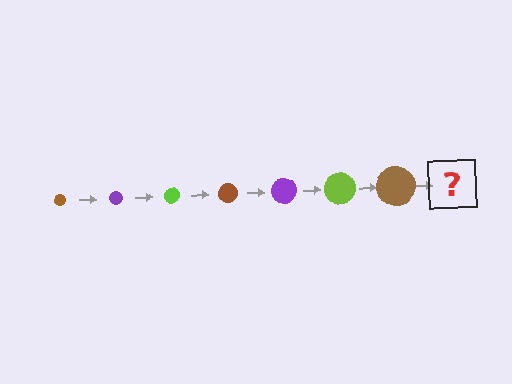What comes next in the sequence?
The next element should be a purple circle, larger than the previous one.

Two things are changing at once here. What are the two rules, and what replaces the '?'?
The two rules are that the circle grows larger each step and the color cycles through brown, purple, and lime. The '?' should be a purple circle, larger than the previous one.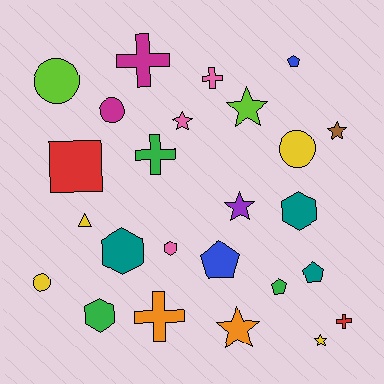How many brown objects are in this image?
There is 1 brown object.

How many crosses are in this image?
There are 5 crosses.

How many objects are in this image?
There are 25 objects.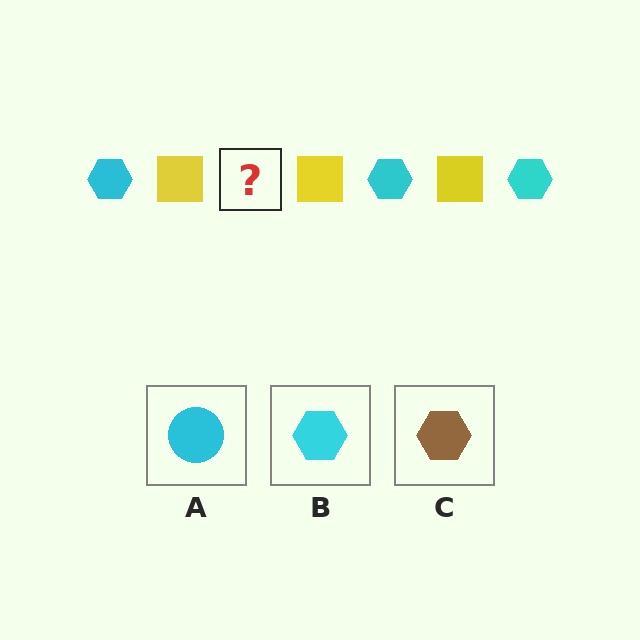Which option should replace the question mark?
Option B.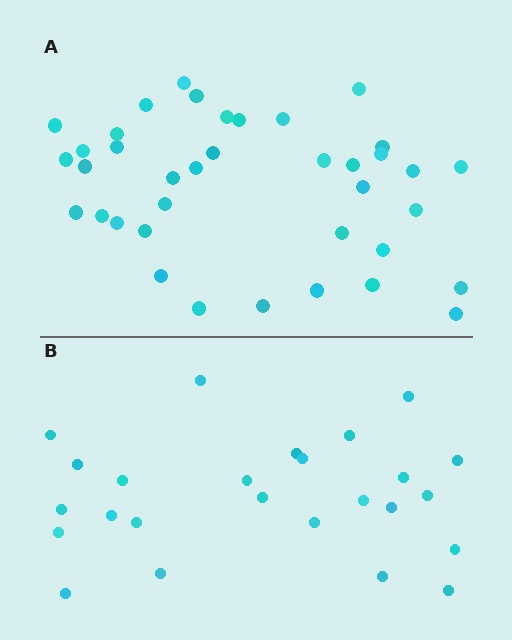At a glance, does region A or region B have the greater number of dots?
Region A (the top region) has more dots.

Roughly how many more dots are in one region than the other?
Region A has approximately 15 more dots than region B.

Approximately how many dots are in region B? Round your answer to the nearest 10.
About 20 dots. (The exact count is 25, which rounds to 20.)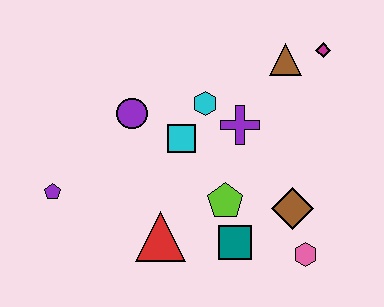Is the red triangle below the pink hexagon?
No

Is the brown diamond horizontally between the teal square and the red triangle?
No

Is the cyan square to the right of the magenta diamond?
No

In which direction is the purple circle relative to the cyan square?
The purple circle is to the left of the cyan square.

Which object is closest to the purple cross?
The cyan hexagon is closest to the purple cross.